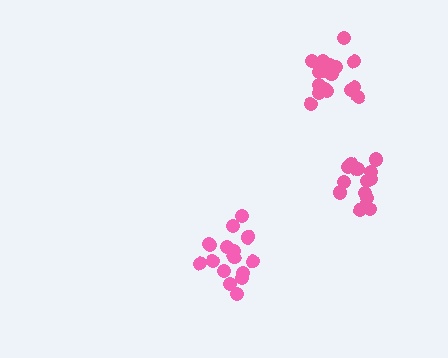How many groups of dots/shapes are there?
There are 3 groups.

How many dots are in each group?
Group 1: 16 dots, Group 2: 14 dots, Group 3: 19 dots (49 total).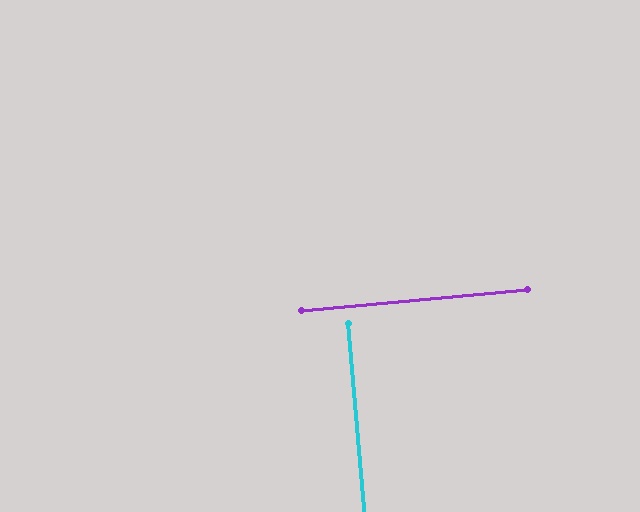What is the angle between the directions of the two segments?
Approximately 90 degrees.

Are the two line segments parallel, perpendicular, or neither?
Perpendicular — they meet at approximately 90°.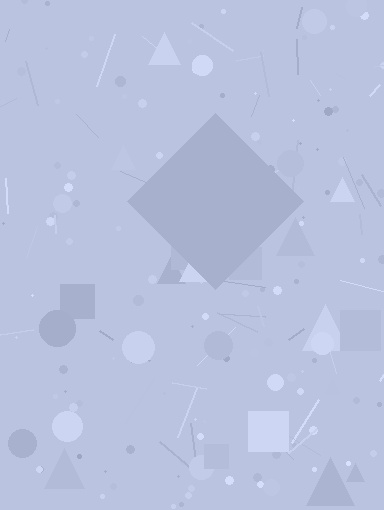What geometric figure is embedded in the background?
A diamond is embedded in the background.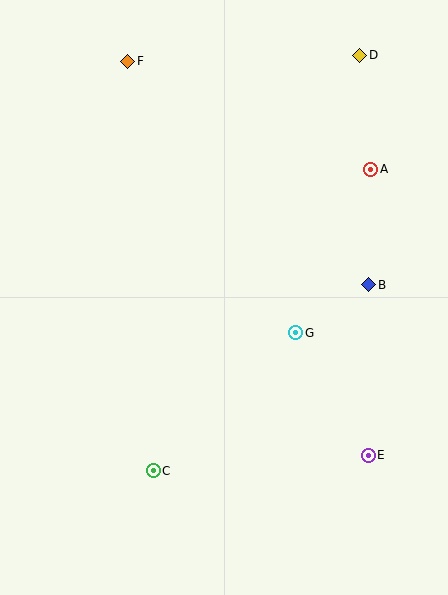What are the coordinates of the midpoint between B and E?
The midpoint between B and E is at (369, 370).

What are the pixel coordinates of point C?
Point C is at (153, 471).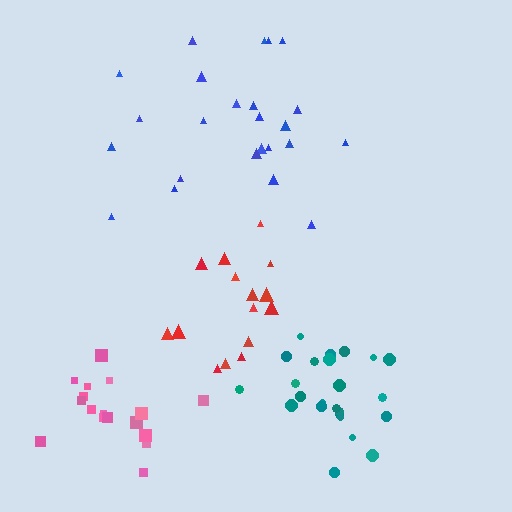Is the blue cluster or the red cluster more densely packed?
Red.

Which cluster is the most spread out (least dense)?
Blue.